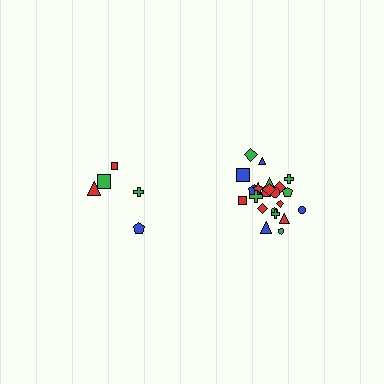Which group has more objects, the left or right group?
The right group.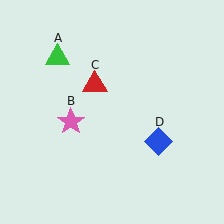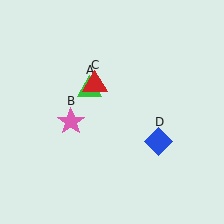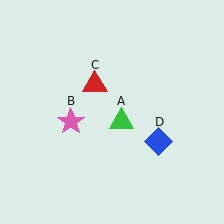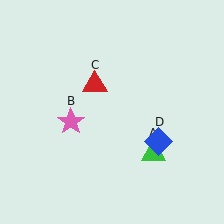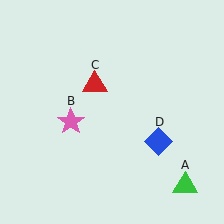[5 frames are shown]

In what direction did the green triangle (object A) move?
The green triangle (object A) moved down and to the right.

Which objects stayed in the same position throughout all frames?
Pink star (object B) and red triangle (object C) and blue diamond (object D) remained stationary.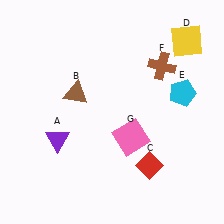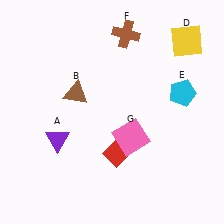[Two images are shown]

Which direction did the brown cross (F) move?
The brown cross (F) moved left.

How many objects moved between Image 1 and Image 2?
2 objects moved between the two images.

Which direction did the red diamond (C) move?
The red diamond (C) moved left.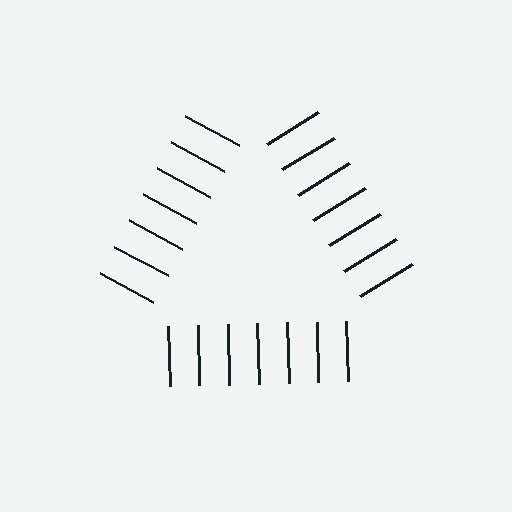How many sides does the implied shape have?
3 sides — the line-ends trace a triangle.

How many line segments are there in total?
21 — 7 along each of the 3 edges.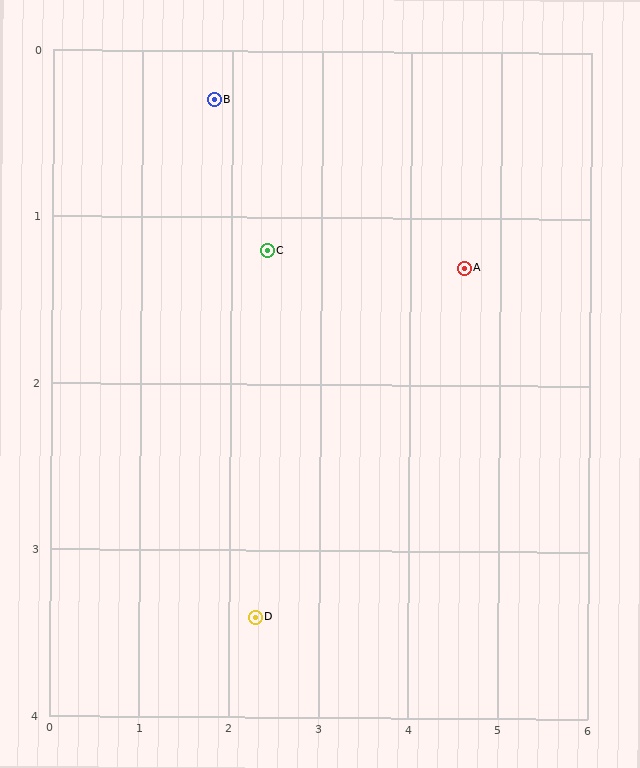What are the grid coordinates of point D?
Point D is at approximately (2.3, 3.4).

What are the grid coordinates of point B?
Point B is at approximately (1.8, 0.3).